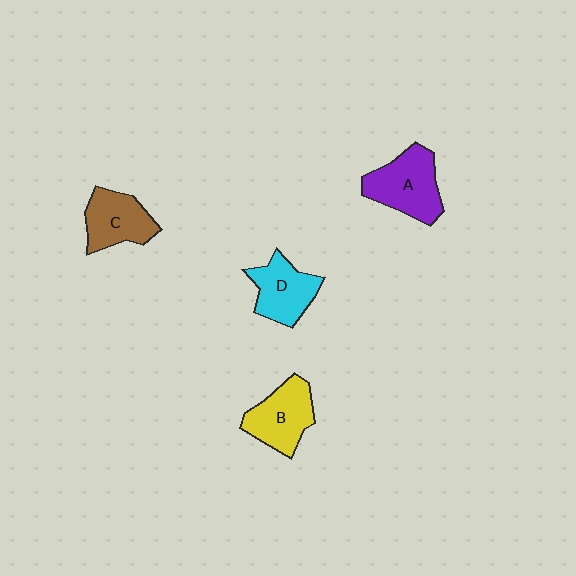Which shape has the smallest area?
Shape D (cyan).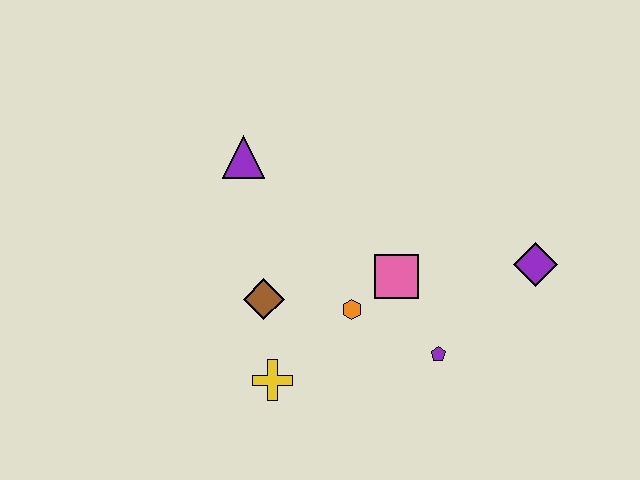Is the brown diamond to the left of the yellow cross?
Yes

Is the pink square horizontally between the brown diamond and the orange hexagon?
No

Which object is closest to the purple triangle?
The brown diamond is closest to the purple triangle.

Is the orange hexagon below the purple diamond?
Yes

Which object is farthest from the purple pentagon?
The purple triangle is farthest from the purple pentagon.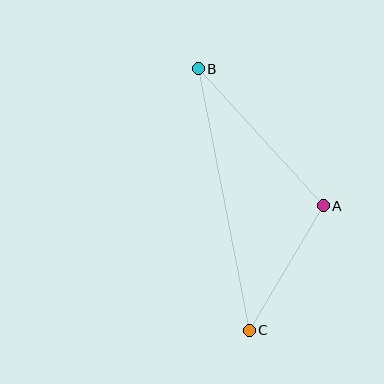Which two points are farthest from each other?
Points B and C are farthest from each other.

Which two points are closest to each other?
Points A and C are closest to each other.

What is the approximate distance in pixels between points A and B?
The distance between A and B is approximately 186 pixels.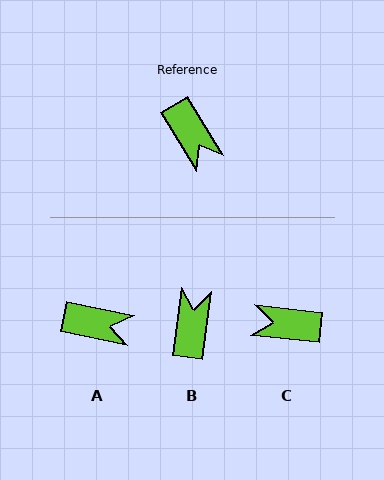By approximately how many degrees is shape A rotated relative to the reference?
Approximately 47 degrees counter-clockwise.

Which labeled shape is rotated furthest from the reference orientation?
B, about 142 degrees away.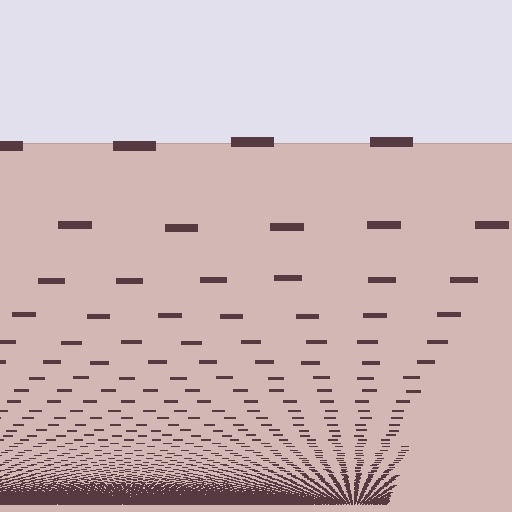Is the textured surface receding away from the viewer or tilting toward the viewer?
The surface appears to tilt toward the viewer. Texture elements get larger and sparser toward the top.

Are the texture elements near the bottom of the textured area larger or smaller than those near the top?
Smaller. The gradient is inverted — elements near the bottom are smaller and denser.